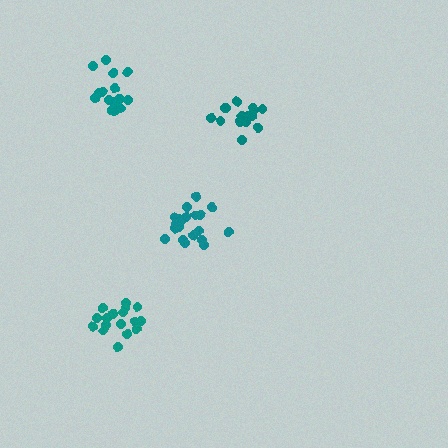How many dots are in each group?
Group 1: 20 dots, Group 2: 16 dots, Group 3: 17 dots, Group 4: 15 dots (68 total).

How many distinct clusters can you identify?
There are 4 distinct clusters.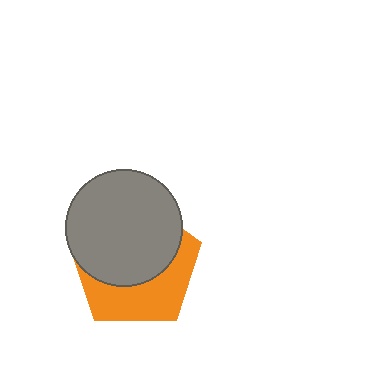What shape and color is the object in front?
The object in front is a gray circle.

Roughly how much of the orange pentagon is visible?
A small part of it is visible (roughly 42%).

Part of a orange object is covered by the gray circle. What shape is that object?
It is a pentagon.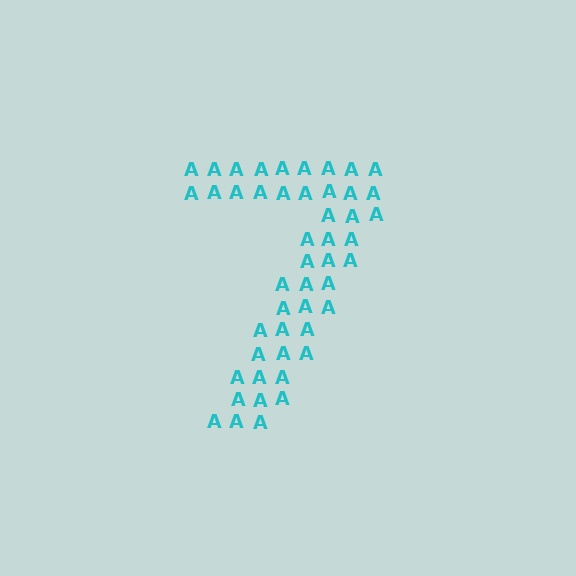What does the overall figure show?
The overall figure shows the digit 7.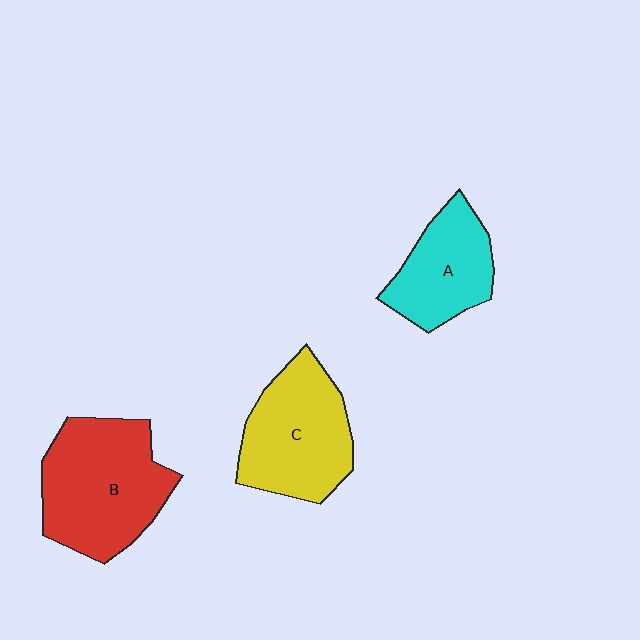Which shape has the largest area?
Shape B (red).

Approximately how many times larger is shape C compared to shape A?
Approximately 1.3 times.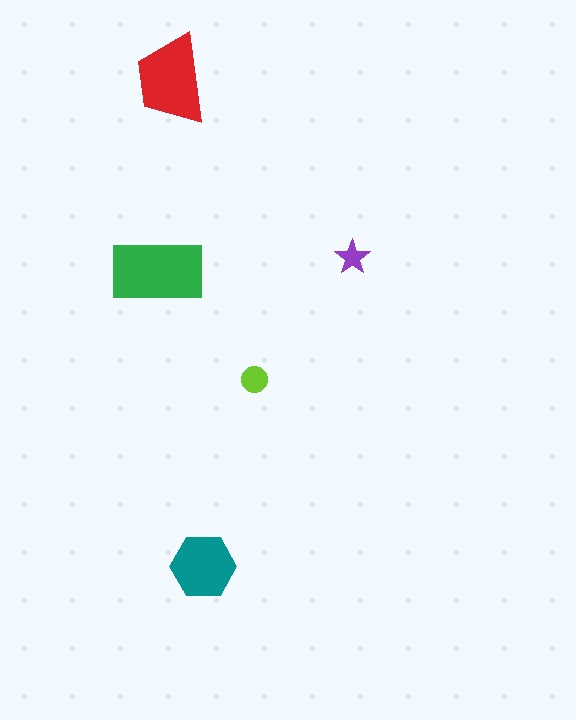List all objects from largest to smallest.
The green rectangle, the red trapezoid, the teal hexagon, the lime circle, the purple star.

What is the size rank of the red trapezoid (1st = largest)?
2nd.